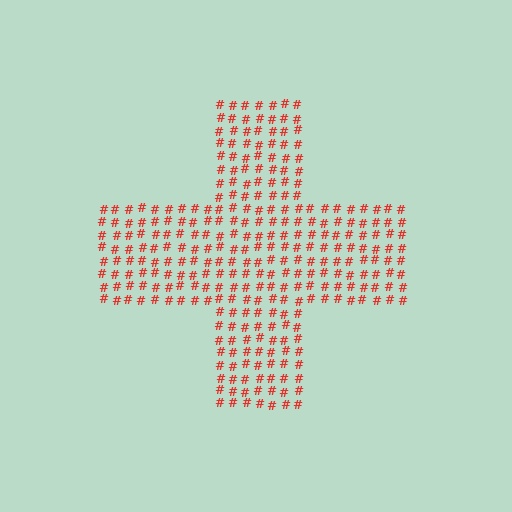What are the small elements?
The small elements are hash symbols.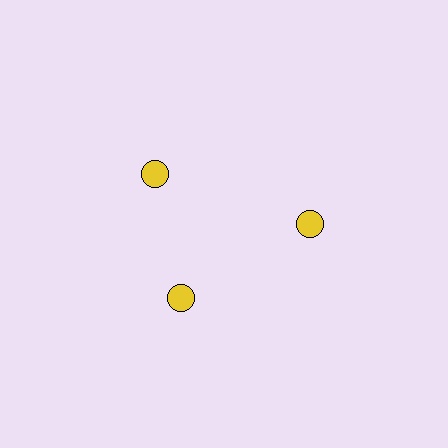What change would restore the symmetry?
The symmetry would be restored by rotating it back into even spacing with its neighbors so that all 3 circles sit at equal angles and equal distance from the center.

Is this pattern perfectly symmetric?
No. The 3 yellow circles are arranged in a ring, but one element near the 11 o'clock position is rotated out of alignment along the ring, breaking the 3-fold rotational symmetry.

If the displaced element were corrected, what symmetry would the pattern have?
It would have 3-fold rotational symmetry — the pattern would map onto itself every 120 degrees.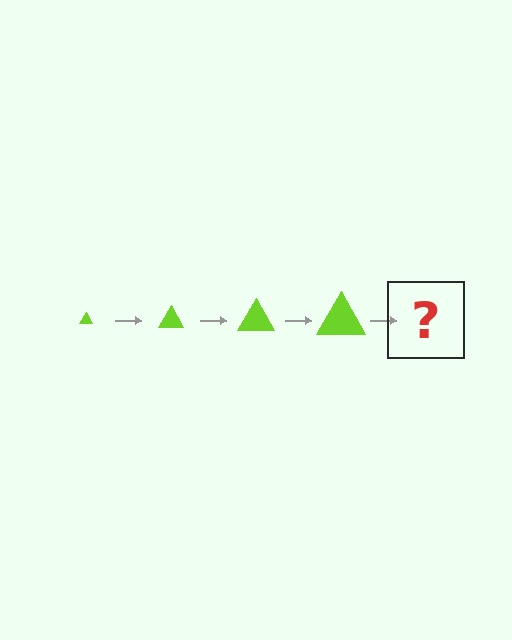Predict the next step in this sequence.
The next step is a lime triangle, larger than the previous one.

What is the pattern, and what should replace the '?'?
The pattern is that the triangle gets progressively larger each step. The '?' should be a lime triangle, larger than the previous one.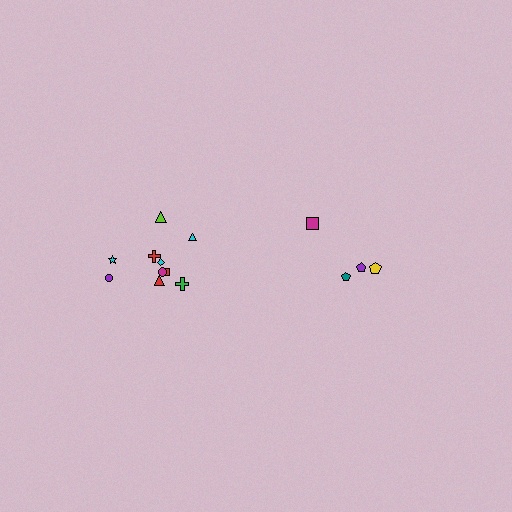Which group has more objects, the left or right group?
The left group.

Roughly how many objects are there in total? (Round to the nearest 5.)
Roughly 15 objects in total.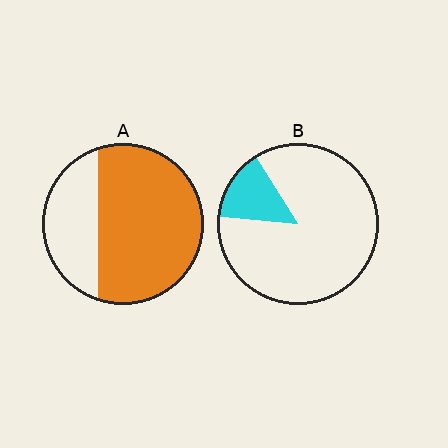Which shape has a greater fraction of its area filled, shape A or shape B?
Shape A.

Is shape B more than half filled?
No.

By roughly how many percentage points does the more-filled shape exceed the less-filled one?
By roughly 55 percentage points (A over B).